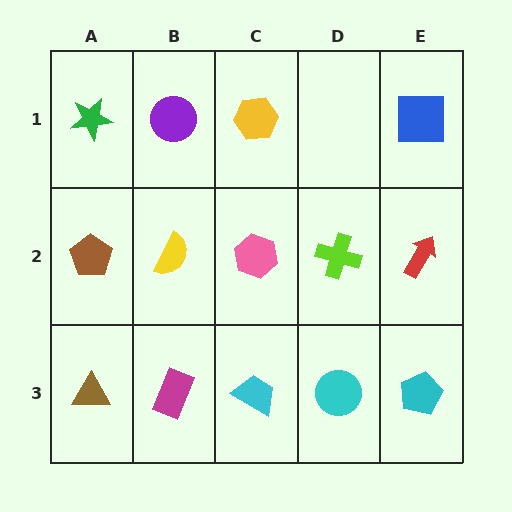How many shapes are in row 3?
5 shapes.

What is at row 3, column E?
A cyan pentagon.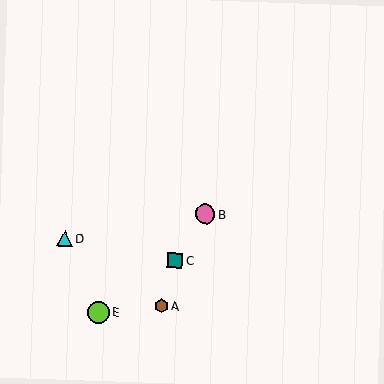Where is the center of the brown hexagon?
The center of the brown hexagon is at (162, 306).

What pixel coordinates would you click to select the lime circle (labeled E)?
Click at (98, 312) to select the lime circle E.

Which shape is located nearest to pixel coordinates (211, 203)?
The pink circle (labeled B) at (206, 214) is nearest to that location.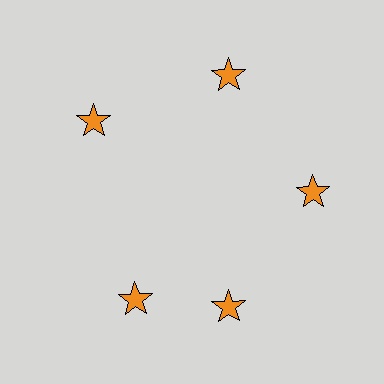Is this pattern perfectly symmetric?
No. The 5 orange stars are arranged in a ring, but one element near the 8 o'clock position is rotated out of alignment along the ring, breaking the 5-fold rotational symmetry.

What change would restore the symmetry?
The symmetry would be restored by rotating it back into even spacing with its neighbors so that all 5 stars sit at equal angles and equal distance from the center.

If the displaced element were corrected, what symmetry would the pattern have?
It would have 5-fold rotational symmetry — the pattern would map onto itself every 72 degrees.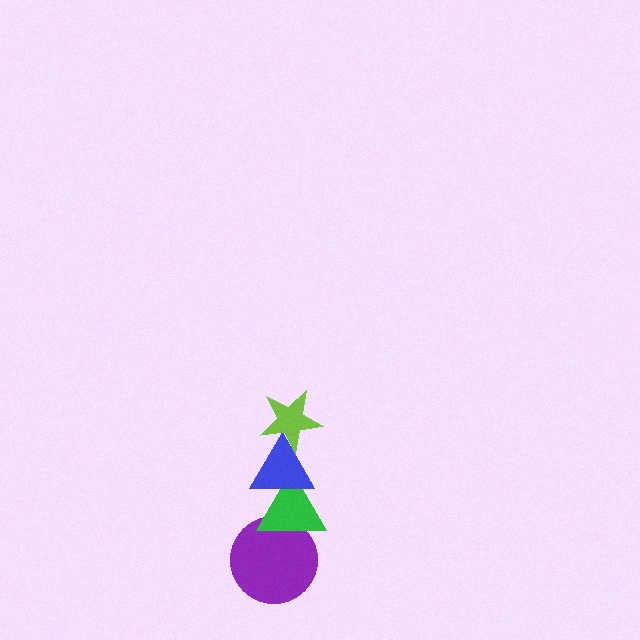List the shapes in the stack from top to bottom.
From top to bottom: the lime star, the blue triangle, the green triangle, the purple circle.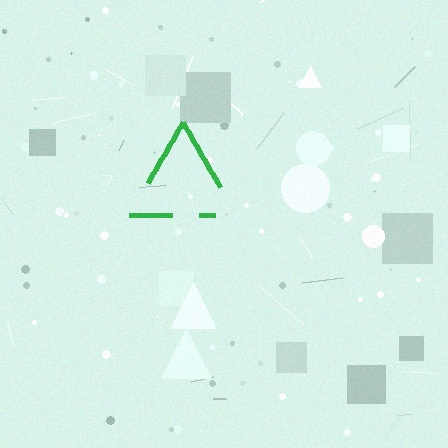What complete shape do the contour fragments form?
The contour fragments form a triangle.